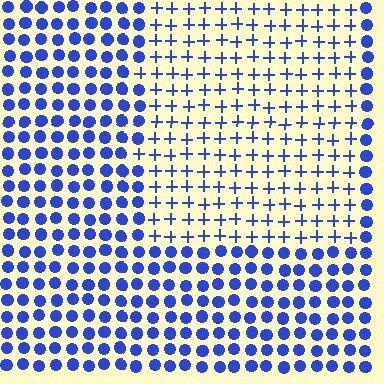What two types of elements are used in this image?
The image uses plus signs inside the rectangle region and circles outside it.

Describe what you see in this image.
The image is filled with small blue elements arranged in a uniform grid. A rectangle-shaped region contains plus signs, while the surrounding area contains circles. The boundary is defined purely by the change in element shape.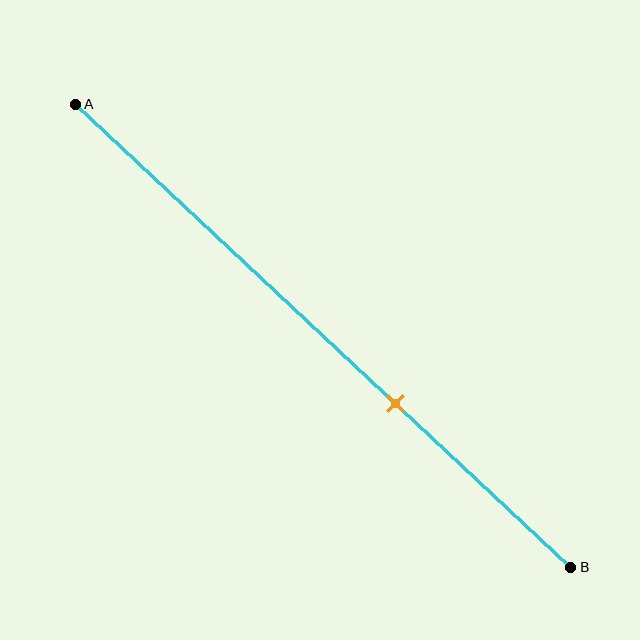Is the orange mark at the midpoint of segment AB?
No, the mark is at about 65% from A, not at the 50% midpoint.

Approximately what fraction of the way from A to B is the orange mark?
The orange mark is approximately 65% of the way from A to B.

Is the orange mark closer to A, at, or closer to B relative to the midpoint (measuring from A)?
The orange mark is closer to point B than the midpoint of segment AB.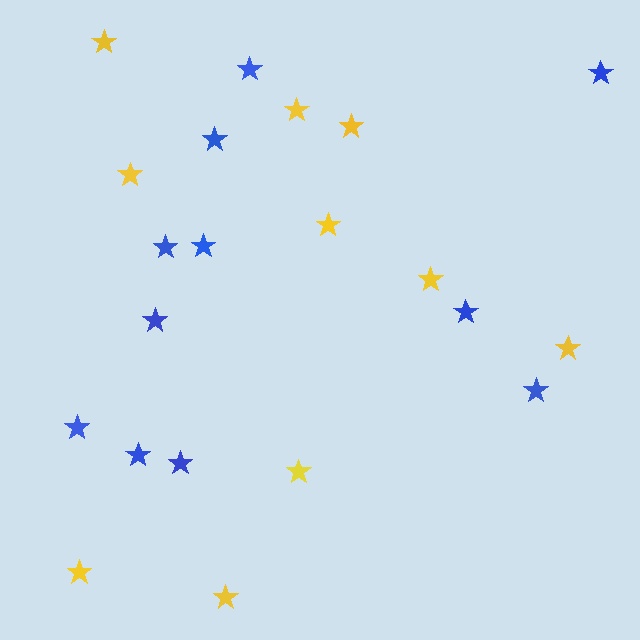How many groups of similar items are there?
There are 2 groups: one group of blue stars (11) and one group of yellow stars (10).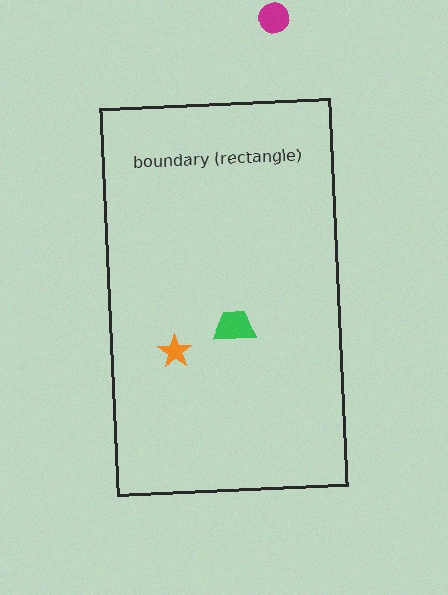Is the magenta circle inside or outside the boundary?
Outside.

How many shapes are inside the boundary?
2 inside, 1 outside.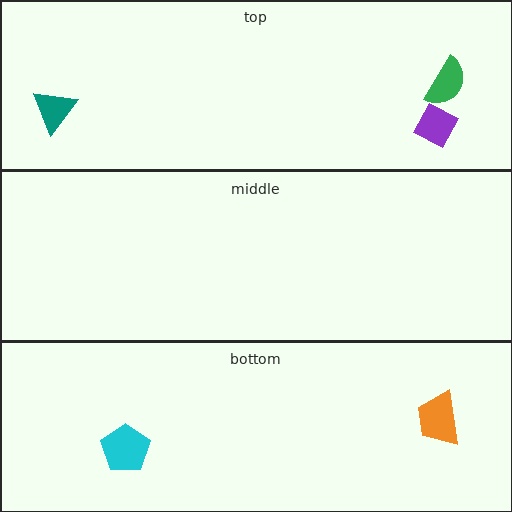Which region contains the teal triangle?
The top region.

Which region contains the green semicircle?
The top region.